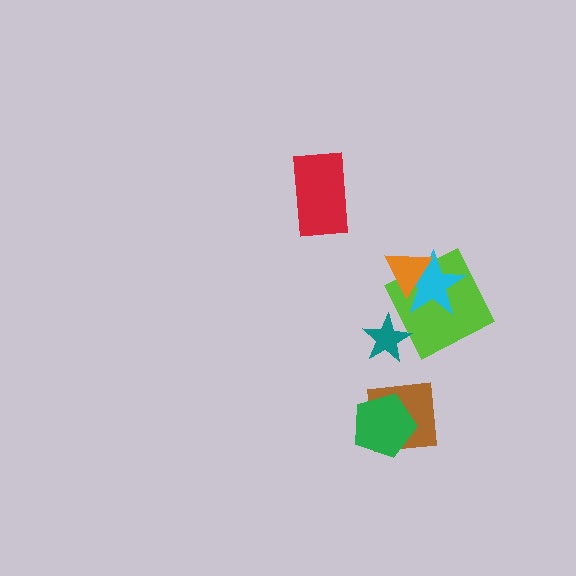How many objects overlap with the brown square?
1 object overlaps with the brown square.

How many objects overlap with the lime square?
2 objects overlap with the lime square.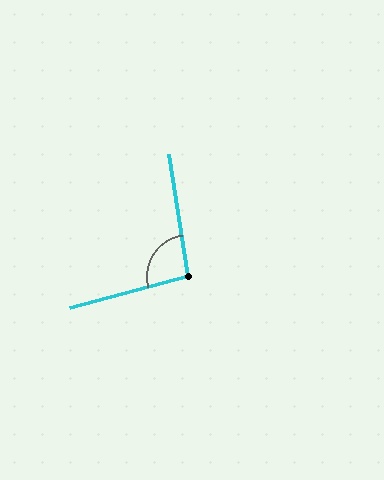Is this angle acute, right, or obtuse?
It is obtuse.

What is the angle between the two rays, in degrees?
Approximately 96 degrees.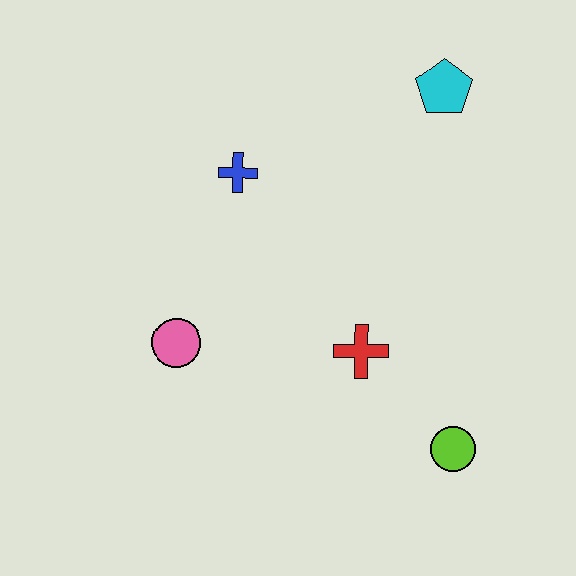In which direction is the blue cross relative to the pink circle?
The blue cross is above the pink circle.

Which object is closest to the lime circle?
The red cross is closest to the lime circle.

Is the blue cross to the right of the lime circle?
No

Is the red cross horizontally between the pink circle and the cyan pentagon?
Yes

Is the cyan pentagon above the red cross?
Yes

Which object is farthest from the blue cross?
The lime circle is farthest from the blue cross.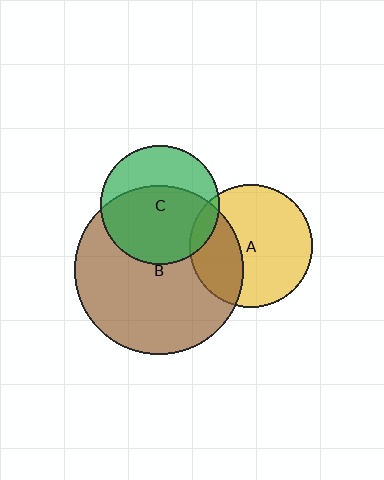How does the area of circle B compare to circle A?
Approximately 1.9 times.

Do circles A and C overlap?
Yes.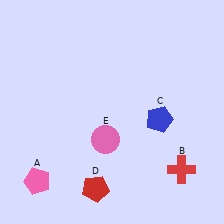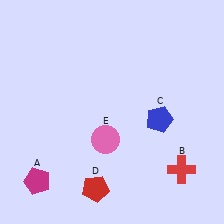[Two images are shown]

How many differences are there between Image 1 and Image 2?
There is 1 difference between the two images.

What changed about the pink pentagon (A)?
In Image 1, A is pink. In Image 2, it changed to magenta.